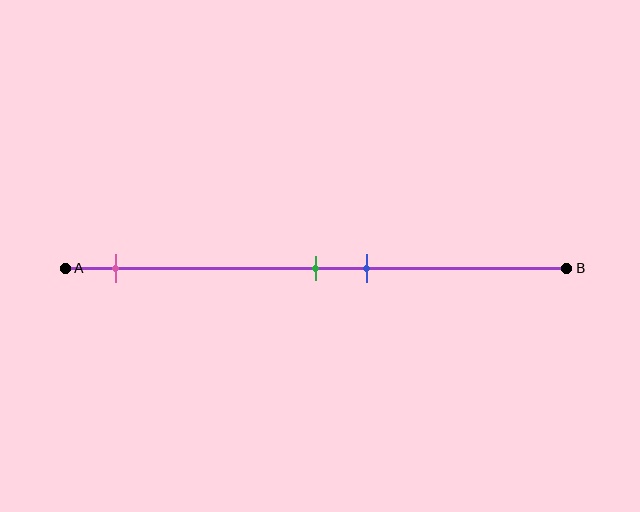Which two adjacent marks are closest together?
The green and blue marks are the closest adjacent pair.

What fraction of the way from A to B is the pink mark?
The pink mark is approximately 10% (0.1) of the way from A to B.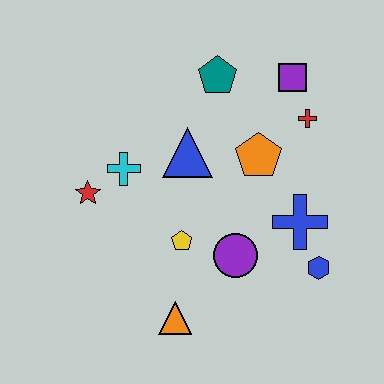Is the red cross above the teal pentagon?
No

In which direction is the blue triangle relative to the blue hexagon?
The blue triangle is to the left of the blue hexagon.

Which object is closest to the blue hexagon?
The blue cross is closest to the blue hexagon.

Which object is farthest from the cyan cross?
The blue hexagon is farthest from the cyan cross.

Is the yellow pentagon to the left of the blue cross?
Yes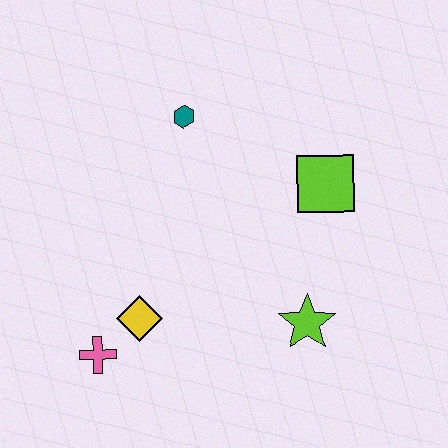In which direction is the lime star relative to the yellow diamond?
The lime star is to the right of the yellow diamond.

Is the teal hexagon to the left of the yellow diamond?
No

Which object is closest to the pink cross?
The yellow diamond is closest to the pink cross.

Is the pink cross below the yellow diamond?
Yes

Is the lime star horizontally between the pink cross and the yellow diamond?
No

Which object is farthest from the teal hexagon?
The pink cross is farthest from the teal hexagon.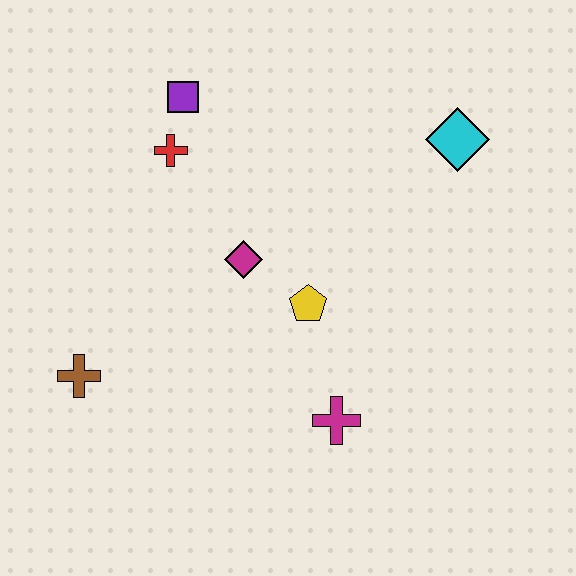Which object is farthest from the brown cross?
The cyan diamond is farthest from the brown cross.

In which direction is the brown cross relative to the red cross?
The brown cross is below the red cross.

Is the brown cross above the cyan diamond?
No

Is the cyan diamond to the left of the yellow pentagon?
No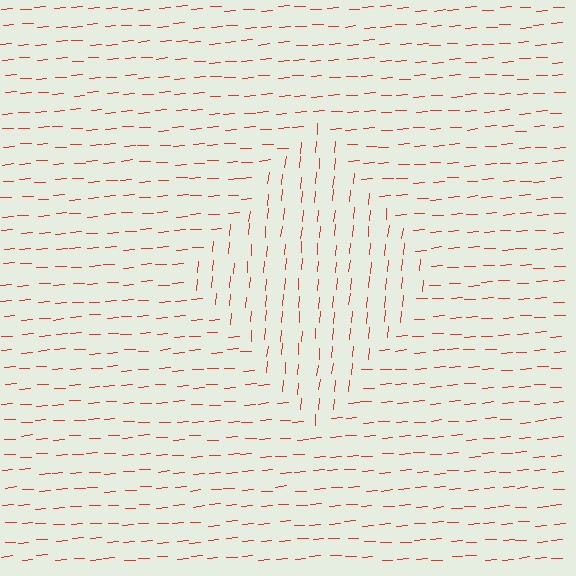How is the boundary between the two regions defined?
The boundary is defined purely by a change in line orientation (approximately 81 degrees difference). All lines are the same color and thickness.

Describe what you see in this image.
The image is filled with small red line segments. A diamond region in the image has lines oriented differently from the surrounding lines, creating a visible texture boundary.